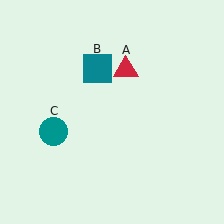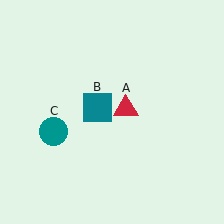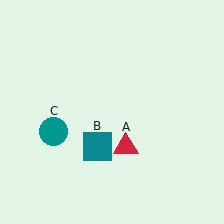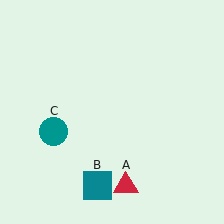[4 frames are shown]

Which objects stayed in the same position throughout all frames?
Teal circle (object C) remained stationary.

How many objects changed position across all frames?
2 objects changed position: red triangle (object A), teal square (object B).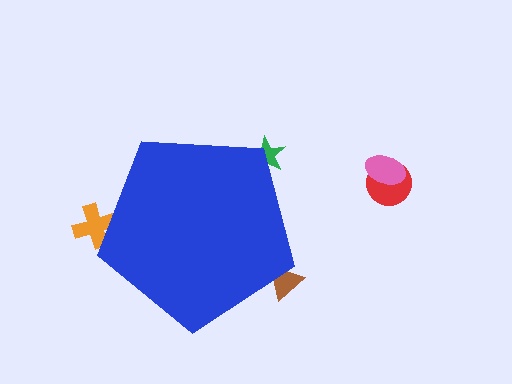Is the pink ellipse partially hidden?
No, the pink ellipse is fully visible.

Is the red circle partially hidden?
No, the red circle is fully visible.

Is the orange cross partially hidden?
Yes, the orange cross is partially hidden behind the blue pentagon.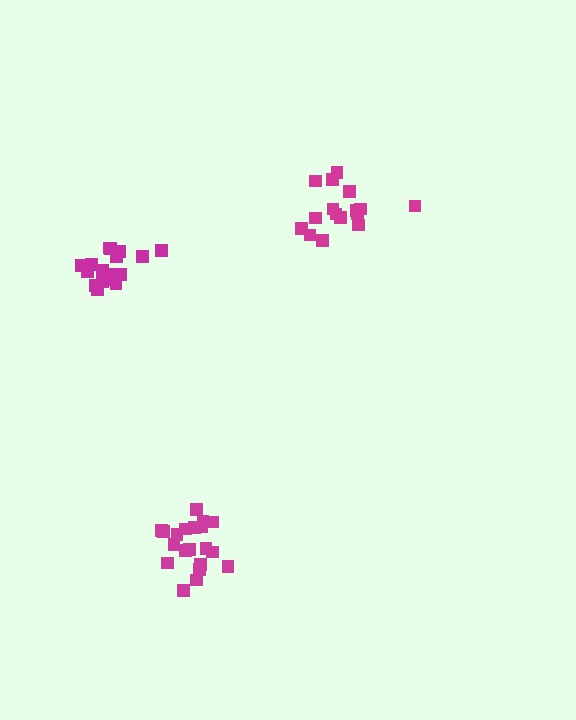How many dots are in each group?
Group 1: 16 dots, Group 2: 20 dots, Group 3: 17 dots (53 total).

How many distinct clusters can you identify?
There are 3 distinct clusters.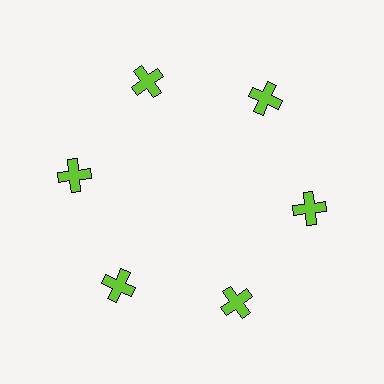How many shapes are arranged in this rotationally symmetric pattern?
There are 6 shapes, arranged in 6 groups of 1.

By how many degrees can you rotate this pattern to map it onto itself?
The pattern maps onto itself every 60 degrees of rotation.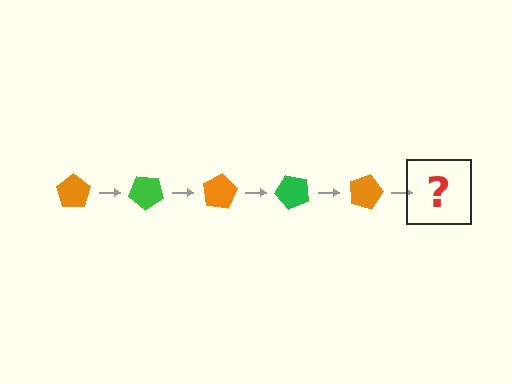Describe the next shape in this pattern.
It should be a green pentagon, rotated 200 degrees from the start.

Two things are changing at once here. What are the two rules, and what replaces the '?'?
The two rules are that it rotates 40 degrees each step and the color cycles through orange and green. The '?' should be a green pentagon, rotated 200 degrees from the start.